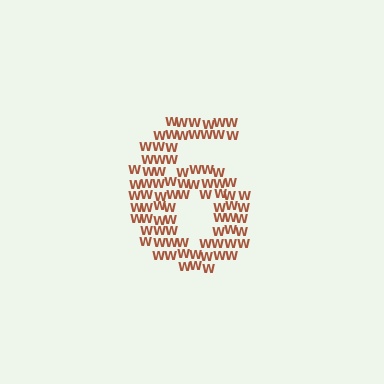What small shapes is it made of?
It is made of small letter W's.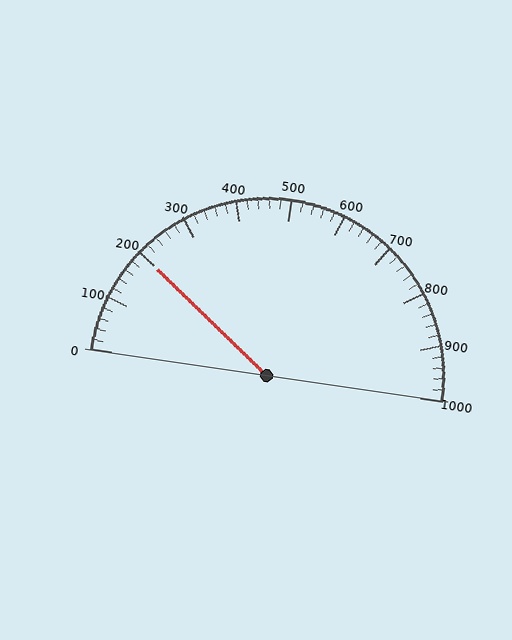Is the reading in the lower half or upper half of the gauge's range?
The reading is in the lower half of the range (0 to 1000).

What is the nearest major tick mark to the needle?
The nearest major tick mark is 200.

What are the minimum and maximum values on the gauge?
The gauge ranges from 0 to 1000.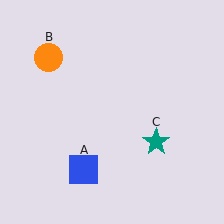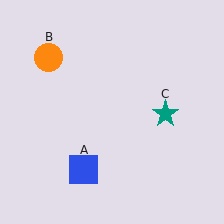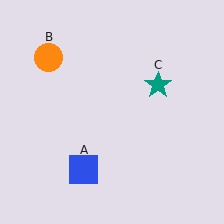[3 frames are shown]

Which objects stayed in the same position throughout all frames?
Blue square (object A) and orange circle (object B) remained stationary.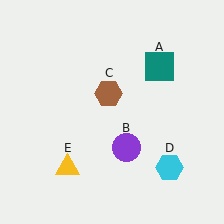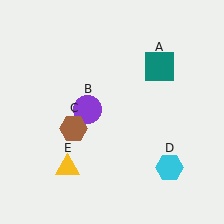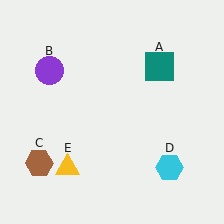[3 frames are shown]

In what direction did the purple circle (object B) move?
The purple circle (object B) moved up and to the left.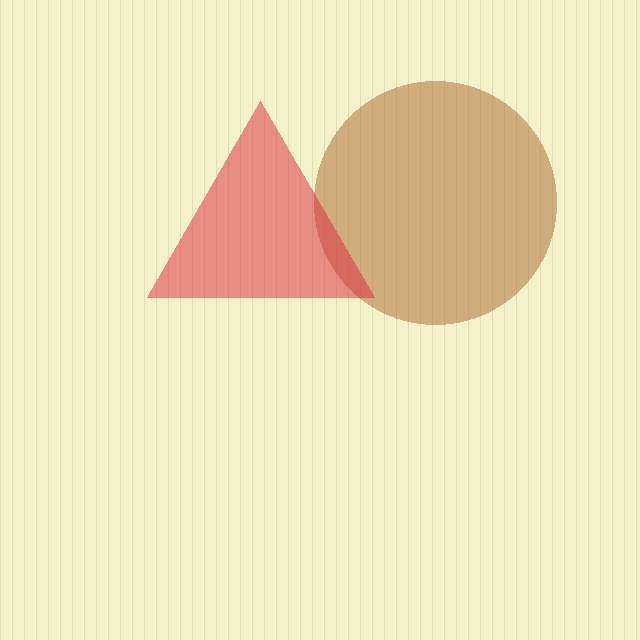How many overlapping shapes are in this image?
There are 2 overlapping shapes in the image.